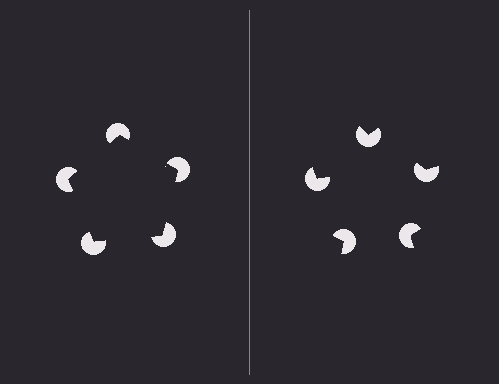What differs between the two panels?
The pac-man discs are positioned identically on both sides; only the wedge orientations differ. On the left they align to a pentagon; on the right they are misaligned.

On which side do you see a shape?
An illusory pentagon appears on the left side. On the right side the wedge cuts are rotated, so no coherent shape forms.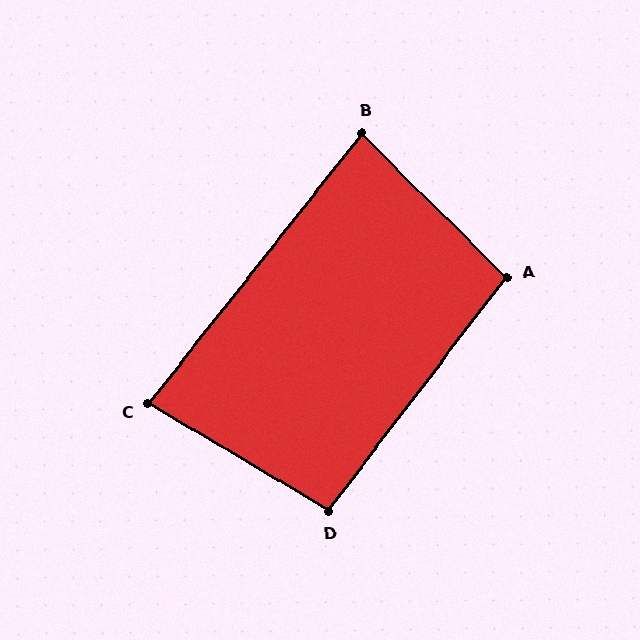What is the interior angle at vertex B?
Approximately 83 degrees (acute).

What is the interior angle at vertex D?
Approximately 97 degrees (obtuse).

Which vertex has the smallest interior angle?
C, at approximately 83 degrees.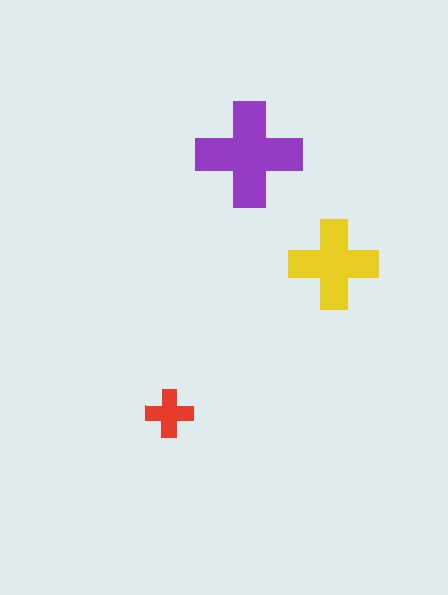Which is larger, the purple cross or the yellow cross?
The purple one.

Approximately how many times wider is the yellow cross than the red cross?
About 2 times wider.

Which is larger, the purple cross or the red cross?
The purple one.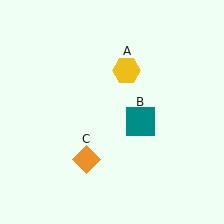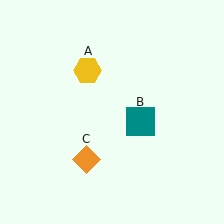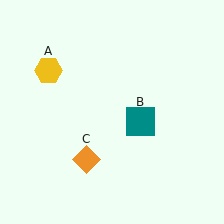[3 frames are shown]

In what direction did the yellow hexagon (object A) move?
The yellow hexagon (object A) moved left.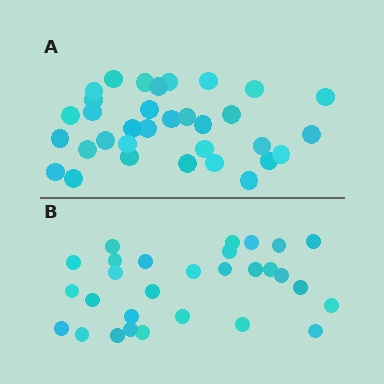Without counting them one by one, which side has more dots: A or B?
Region A (the top region) has more dots.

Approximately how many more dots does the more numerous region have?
Region A has about 4 more dots than region B.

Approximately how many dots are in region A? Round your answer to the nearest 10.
About 30 dots. (The exact count is 33, which rounds to 30.)